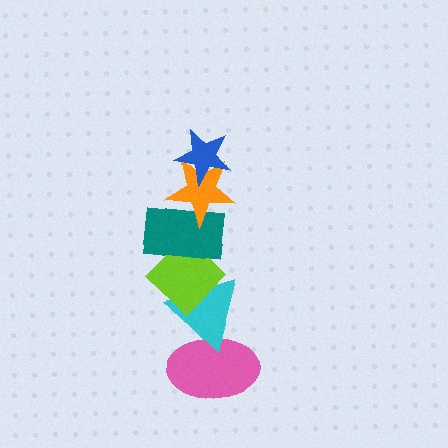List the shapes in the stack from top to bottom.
From top to bottom: the blue star, the orange star, the teal rectangle, the lime diamond, the cyan triangle, the pink ellipse.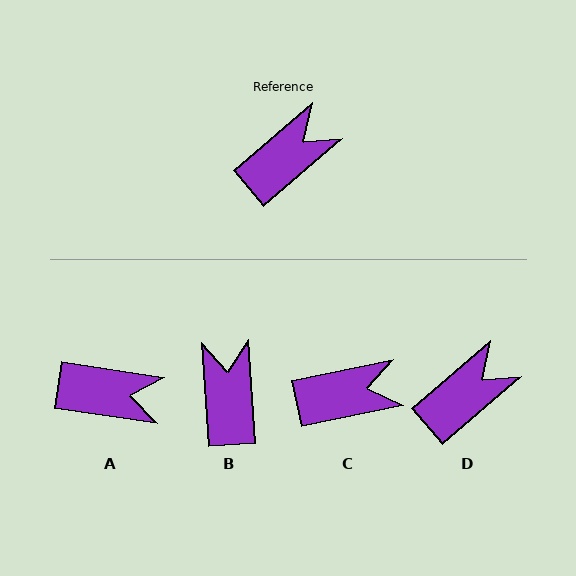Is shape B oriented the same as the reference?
No, it is off by about 53 degrees.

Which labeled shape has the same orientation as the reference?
D.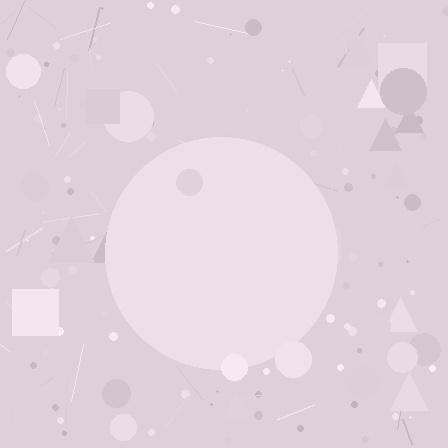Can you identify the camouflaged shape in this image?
The camouflaged shape is a circle.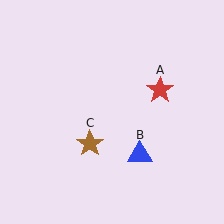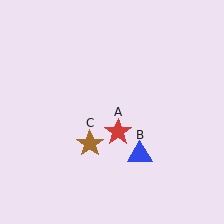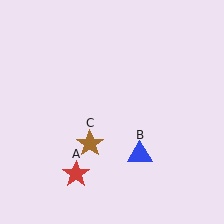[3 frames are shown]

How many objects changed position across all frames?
1 object changed position: red star (object A).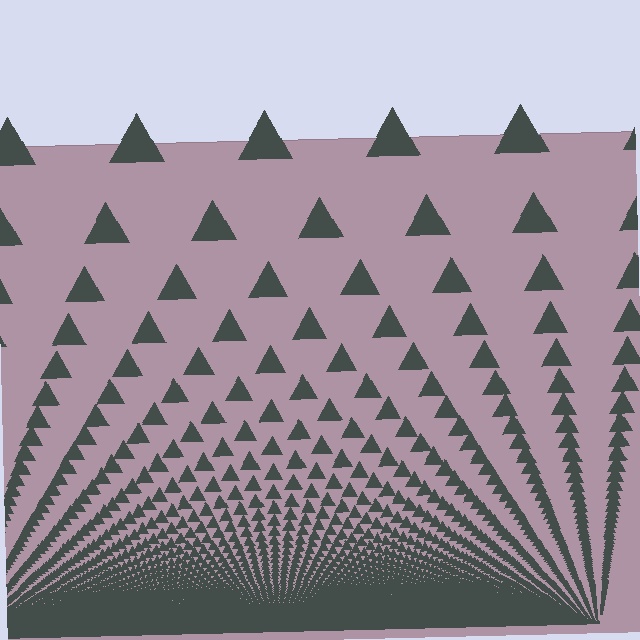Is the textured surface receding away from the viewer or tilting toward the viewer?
The surface appears to tilt toward the viewer. Texture elements get larger and sparser toward the top.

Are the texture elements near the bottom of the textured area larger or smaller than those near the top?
Smaller. The gradient is inverted — elements near the bottom are smaller and denser.